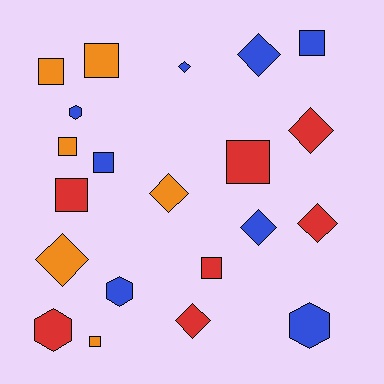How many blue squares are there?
There are 2 blue squares.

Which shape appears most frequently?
Square, with 9 objects.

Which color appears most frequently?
Blue, with 8 objects.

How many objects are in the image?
There are 21 objects.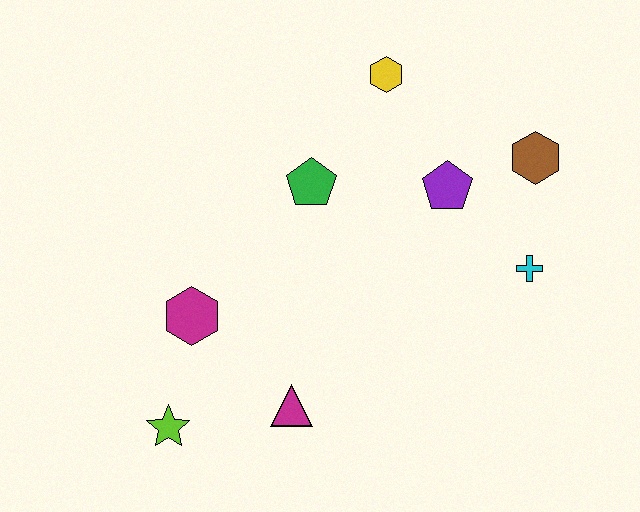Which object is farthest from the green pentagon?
The lime star is farthest from the green pentagon.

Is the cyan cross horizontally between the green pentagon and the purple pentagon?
No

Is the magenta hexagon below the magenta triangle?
No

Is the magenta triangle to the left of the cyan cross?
Yes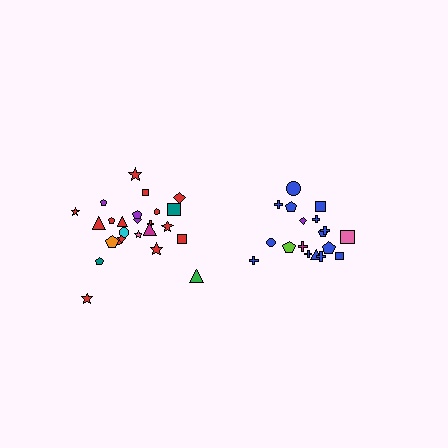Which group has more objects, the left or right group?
The left group.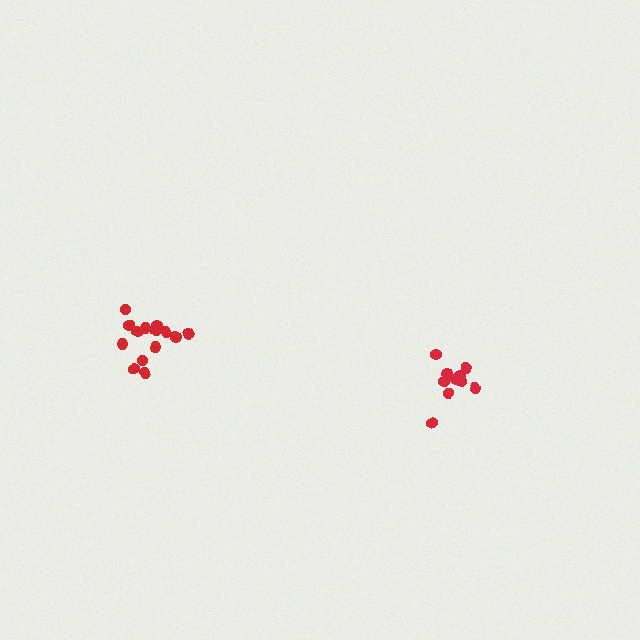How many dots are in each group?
Group 1: 10 dots, Group 2: 14 dots (24 total).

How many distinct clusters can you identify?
There are 2 distinct clusters.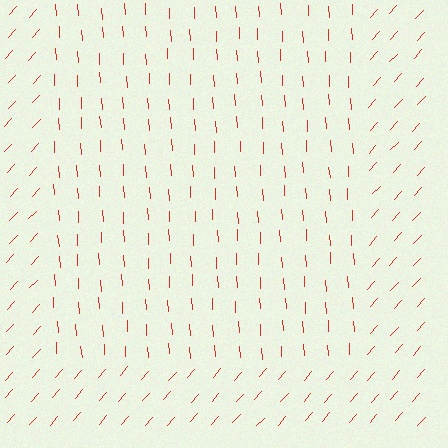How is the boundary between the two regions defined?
The boundary is defined purely by a change in line orientation (approximately 45 degrees difference). All lines are the same color and thickness.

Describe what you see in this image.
The image is filled with small red line segments. A rectangle region in the image has lines oriented differently from the surrounding lines, creating a visible texture boundary.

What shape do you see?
I see a rectangle.